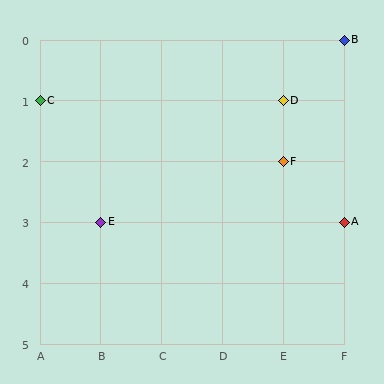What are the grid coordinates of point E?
Point E is at grid coordinates (B, 3).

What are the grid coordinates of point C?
Point C is at grid coordinates (A, 1).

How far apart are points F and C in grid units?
Points F and C are 4 columns and 1 row apart (about 4.1 grid units diagonally).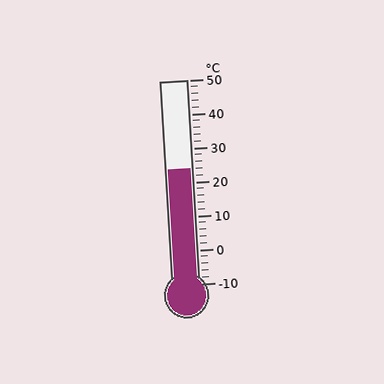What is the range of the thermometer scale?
The thermometer scale ranges from -10°C to 50°C.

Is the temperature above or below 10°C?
The temperature is above 10°C.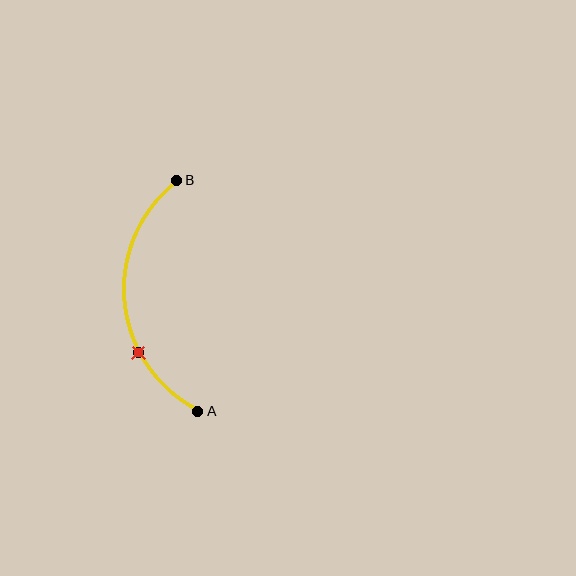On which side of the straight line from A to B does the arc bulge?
The arc bulges to the left of the straight line connecting A and B.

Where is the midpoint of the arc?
The arc midpoint is the point on the curve farthest from the straight line joining A and B. It sits to the left of that line.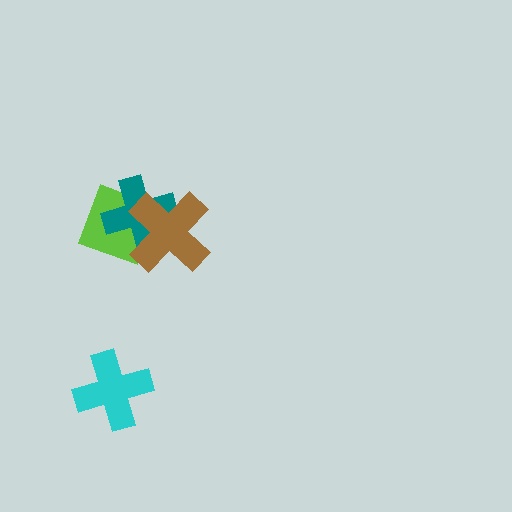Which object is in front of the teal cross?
The brown cross is in front of the teal cross.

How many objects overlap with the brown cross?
2 objects overlap with the brown cross.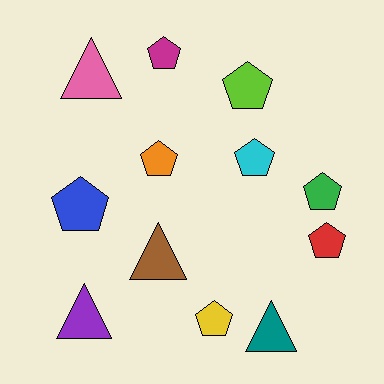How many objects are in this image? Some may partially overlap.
There are 12 objects.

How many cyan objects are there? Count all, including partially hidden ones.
There is 1 cyan object.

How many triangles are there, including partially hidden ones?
There are 4 triangles.